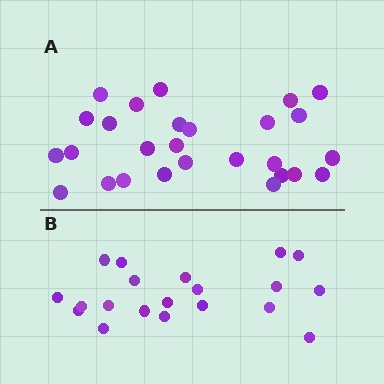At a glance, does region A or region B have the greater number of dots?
Region A (the top region) has more dots.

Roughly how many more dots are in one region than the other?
Region A has roughly 8 or so more dots than region B.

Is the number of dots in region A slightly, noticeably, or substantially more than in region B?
Region A has noticeably more, but not dramatically so. The ratio is roughly 1.4 to 1.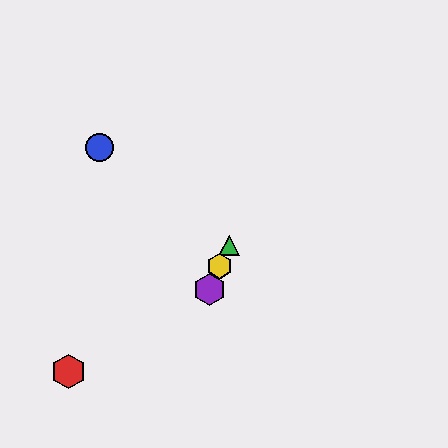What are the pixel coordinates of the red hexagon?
The red hexagon is at (68, 372).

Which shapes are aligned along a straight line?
The green triangle, the yellow hexagon, the purple hexagon are aligned along a straight line.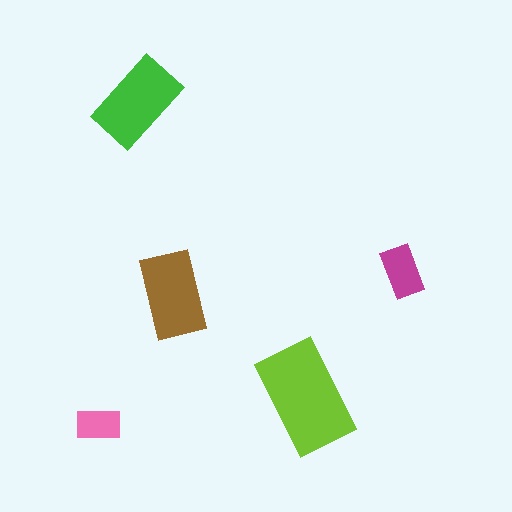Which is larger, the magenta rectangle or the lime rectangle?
The lime one.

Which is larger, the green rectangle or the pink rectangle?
The green one.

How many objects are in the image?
There are 5 objects in the image.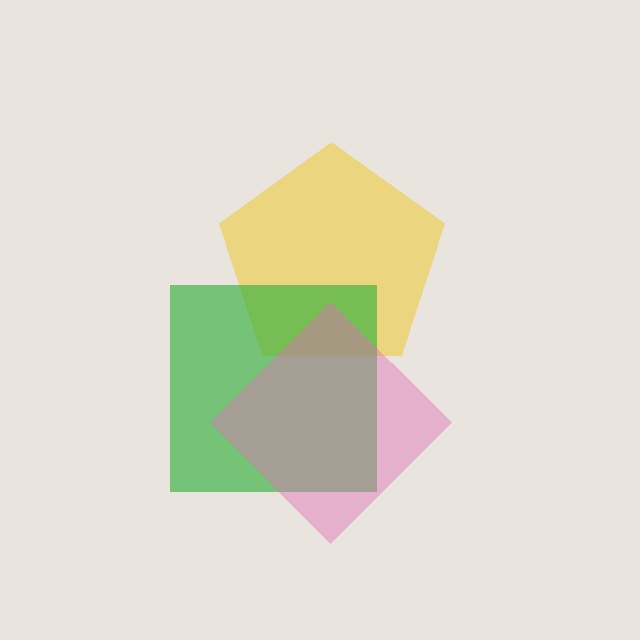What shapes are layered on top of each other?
The layered shapes are: a yellow pentagon, a green square, a pink diamond.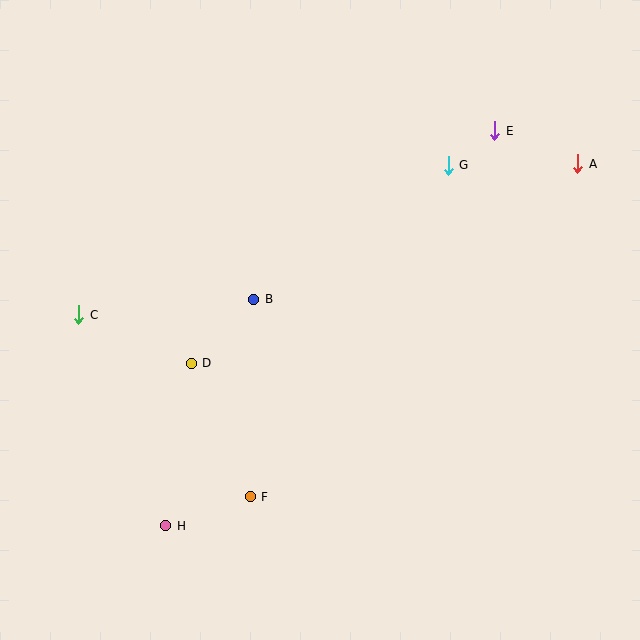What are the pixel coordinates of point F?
Point F is at (250, 497).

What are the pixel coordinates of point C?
Point C is at (79, 315).